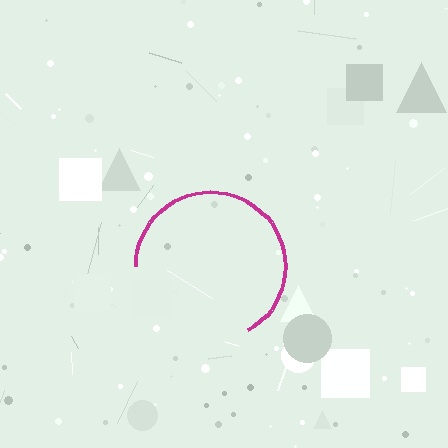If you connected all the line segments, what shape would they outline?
They would outline a circle.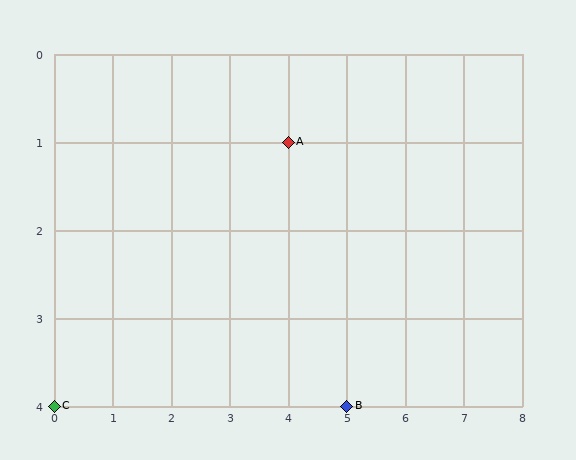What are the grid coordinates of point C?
Point C is at grid coordinates (0, 4).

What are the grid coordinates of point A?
Point A is at grid coordinates (4, 1).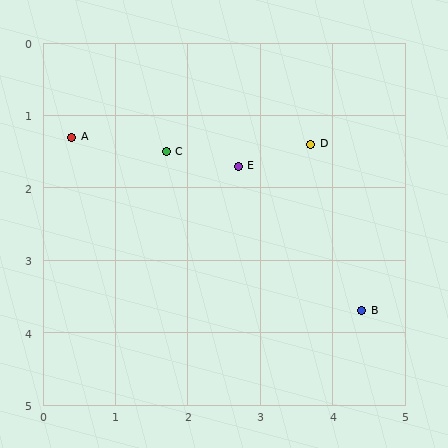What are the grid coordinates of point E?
Point E is at approximately (2.7, 1.7).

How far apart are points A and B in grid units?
Points A and B are about 4.7 grid units apart.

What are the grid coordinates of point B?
Point B is at approximately (4.4, 3.7).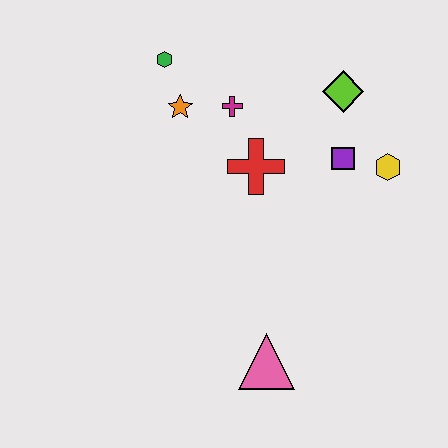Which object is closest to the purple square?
The yellow hexagon is closest to the purple square.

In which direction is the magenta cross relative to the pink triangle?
The magenta cross is above the pink triangle.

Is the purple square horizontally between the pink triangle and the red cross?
No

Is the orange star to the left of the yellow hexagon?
Yes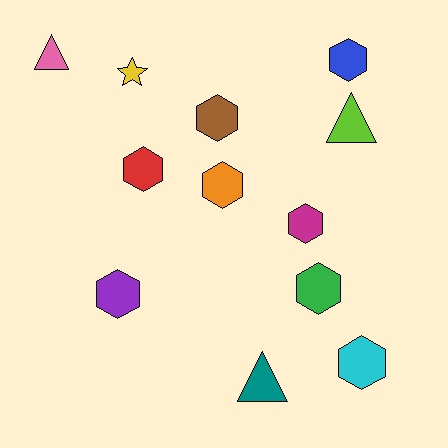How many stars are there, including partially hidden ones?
There is 1 star.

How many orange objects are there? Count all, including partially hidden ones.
There is 1 orange object.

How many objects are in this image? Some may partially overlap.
There are 12 objects.